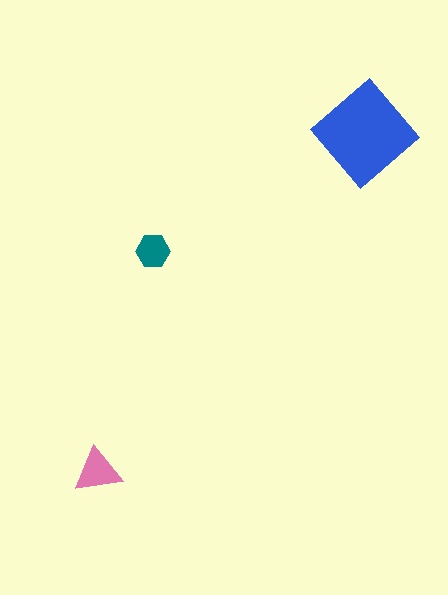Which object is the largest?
The blue diamond.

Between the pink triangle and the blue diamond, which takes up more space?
The blue diamond.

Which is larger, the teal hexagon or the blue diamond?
The blue diamond.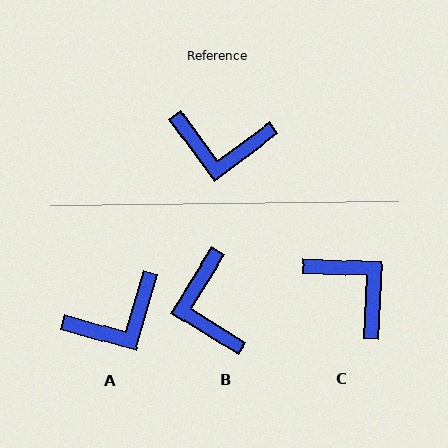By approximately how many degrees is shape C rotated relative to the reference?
Approximately 141 degrees counter-clockwise.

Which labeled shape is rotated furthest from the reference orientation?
C, about 141 degrees away.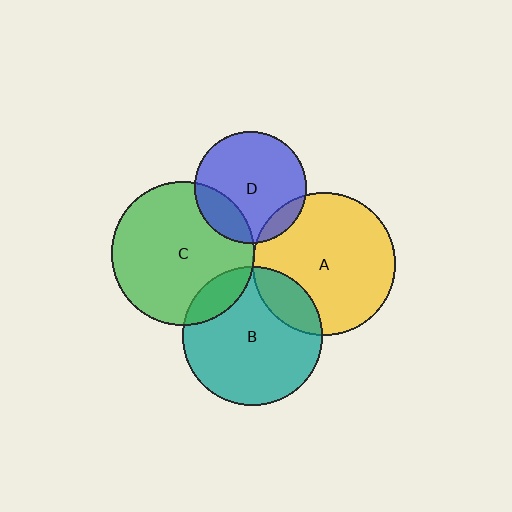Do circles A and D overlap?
Yes.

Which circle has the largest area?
Circle C (green).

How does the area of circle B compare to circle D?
Approximately 1.6 times.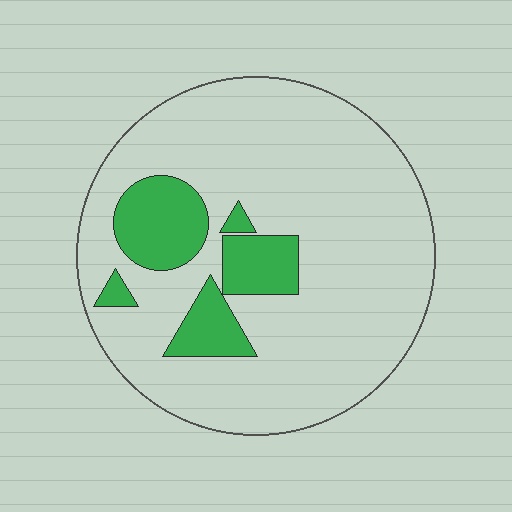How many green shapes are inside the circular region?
5.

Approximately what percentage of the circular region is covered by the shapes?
Approximately 15%.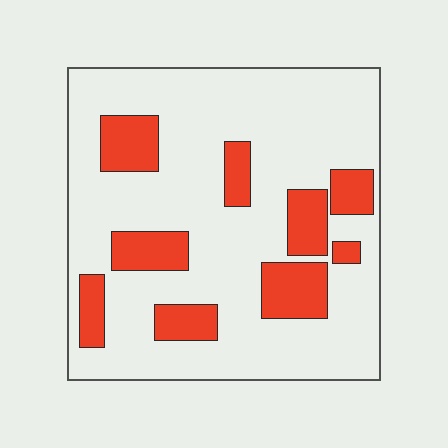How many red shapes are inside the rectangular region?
9.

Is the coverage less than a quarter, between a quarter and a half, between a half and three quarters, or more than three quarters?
Less than a quarter.